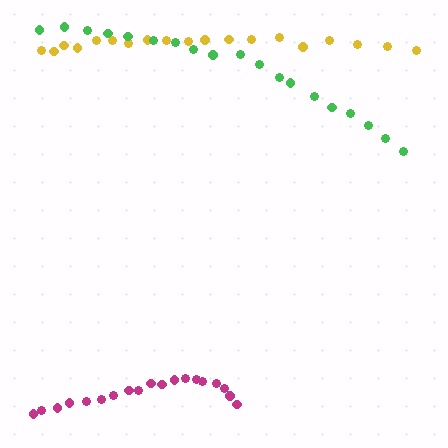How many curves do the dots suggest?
There are 3 distinct paths.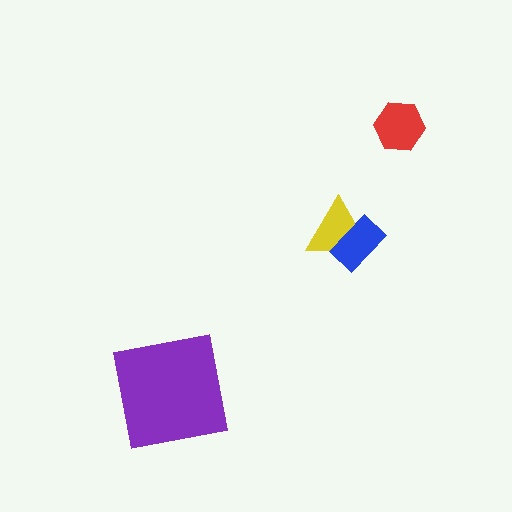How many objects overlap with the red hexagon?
0 objects overlap with the red hexagon.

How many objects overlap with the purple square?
0 objects overlap with the purple square.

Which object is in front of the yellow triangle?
The blue rectangle is in front of the yellow triangle.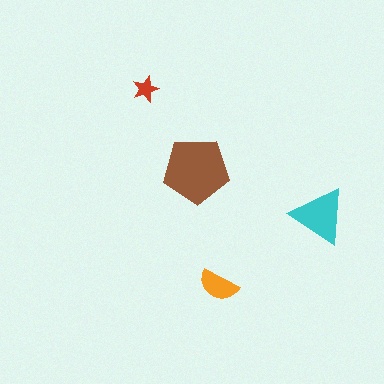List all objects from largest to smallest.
The brown pentagon, the cyan triangle, the orange semicircle, the red star.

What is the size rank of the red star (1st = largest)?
4th.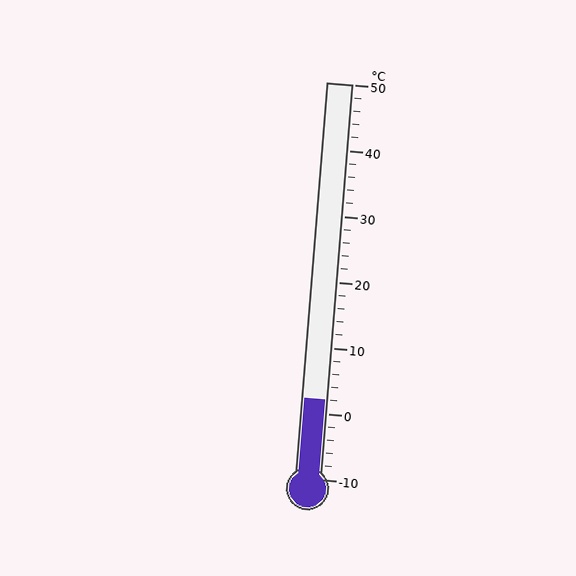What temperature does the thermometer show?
The thermometer shows approximately 2°C.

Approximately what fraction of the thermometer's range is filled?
The thermometer is filled to approximately 20% of its range.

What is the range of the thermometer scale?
The thermometer scale ranges from -10°C to 50°C.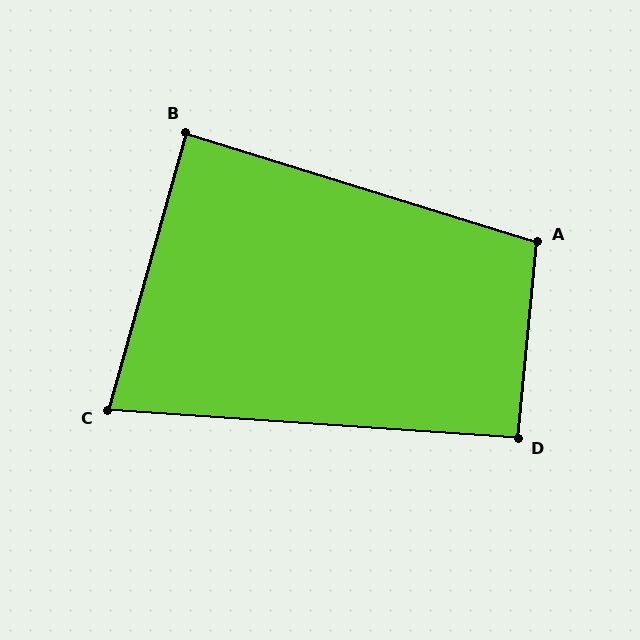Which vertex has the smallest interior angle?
C, at approximately 78 degrees.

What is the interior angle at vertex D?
Approximately 92 degrees (approximately right).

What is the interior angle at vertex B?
Approximately 88 degrees (approximately right).